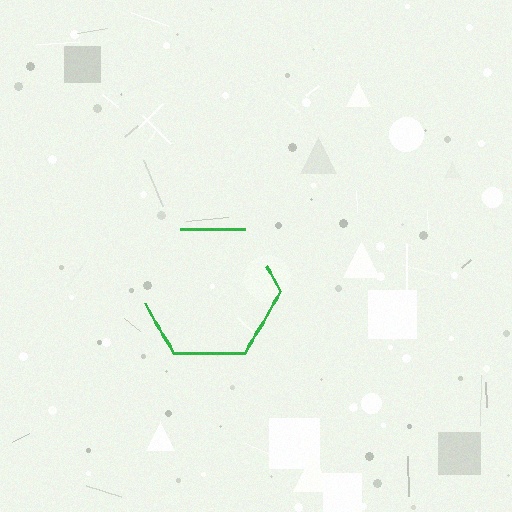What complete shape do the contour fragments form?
The contour fragments form a hexagon.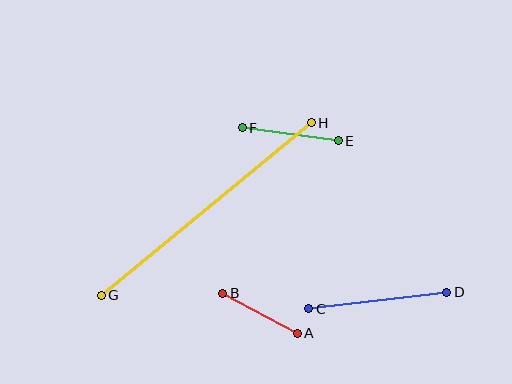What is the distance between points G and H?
The distance is approximately 272 pixels.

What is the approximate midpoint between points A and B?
The midpoint is at approximately (260, 313) pixels.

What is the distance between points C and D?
The distance is approximately 139 pixels.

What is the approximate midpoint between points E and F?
The midpoint is at approximately (290, 134) pixels.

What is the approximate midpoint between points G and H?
The midpoint is at approximately (206, 209) pixels.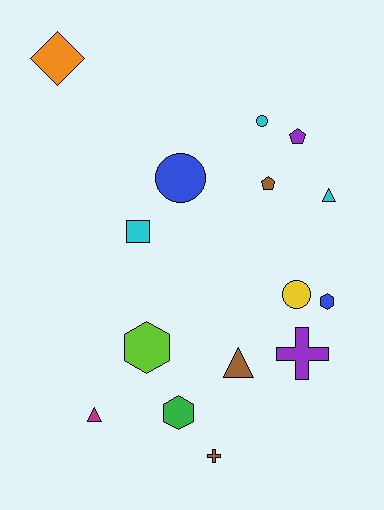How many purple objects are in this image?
There are 2 purple objects.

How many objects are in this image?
There are 15 objects.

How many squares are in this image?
There is 1 square.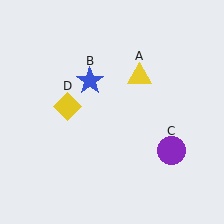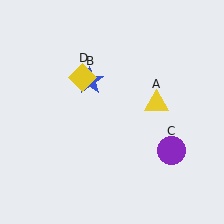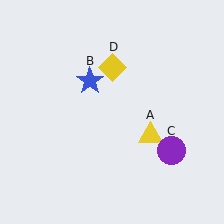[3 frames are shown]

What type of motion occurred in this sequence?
The yellow triangle (object A), yellow diamond (object D) rotated clockwise around the center of the scene.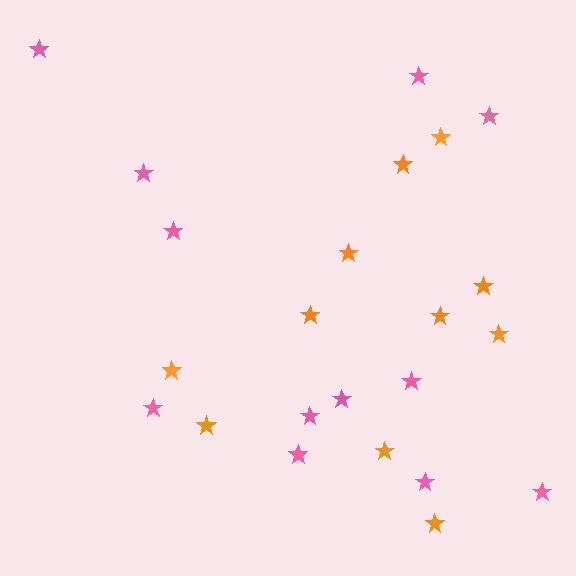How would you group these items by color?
There are 2 groups: one group of orange stars (11) and one group of pink stars (12).